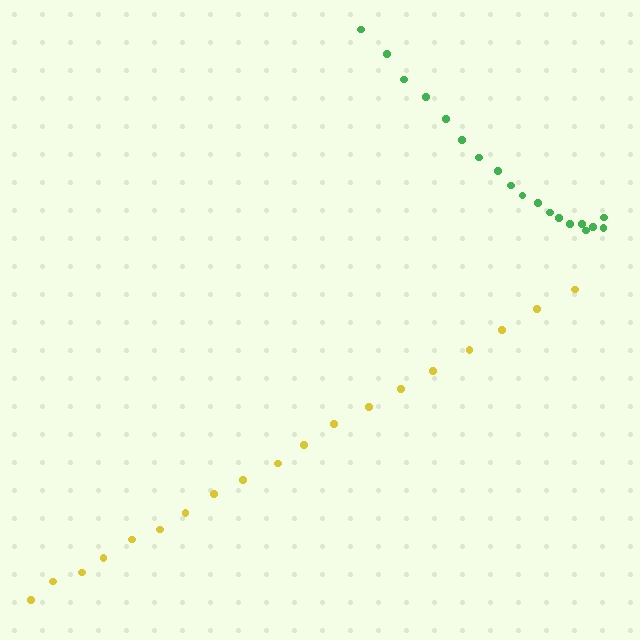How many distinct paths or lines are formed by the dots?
There are 2 distinct paths.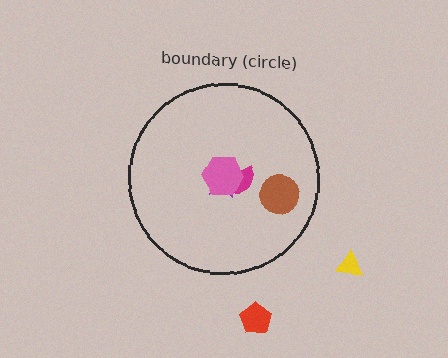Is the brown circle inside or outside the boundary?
Inside.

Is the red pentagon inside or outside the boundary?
Outside.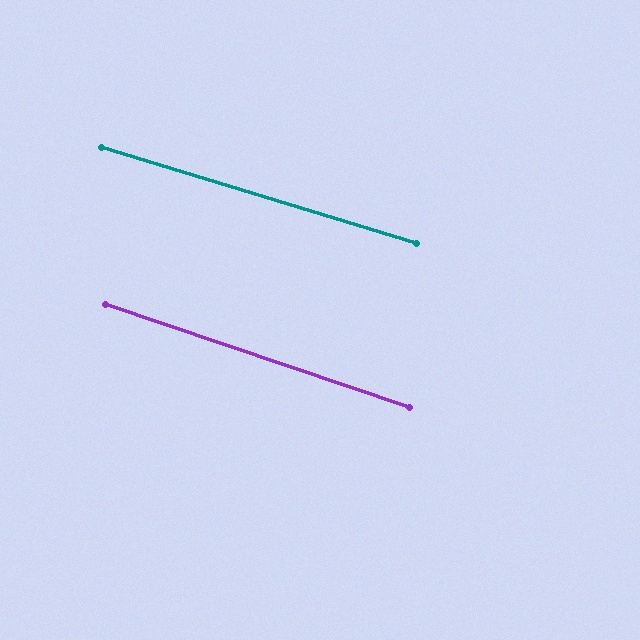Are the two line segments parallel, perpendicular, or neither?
Parallel — their directions differ by only 1.8°.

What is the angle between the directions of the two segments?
Approximately 2 degrees.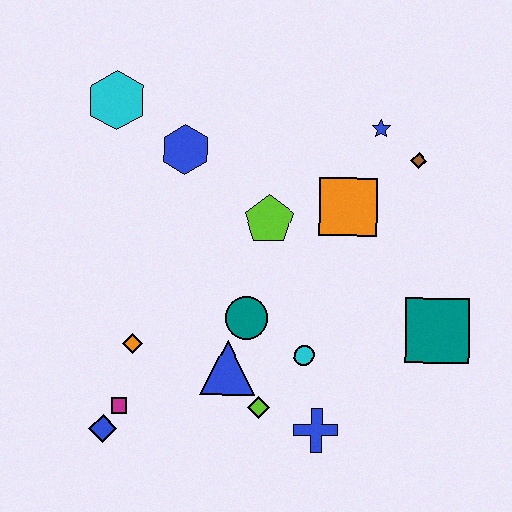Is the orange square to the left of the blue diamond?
No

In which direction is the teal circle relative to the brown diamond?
The teal circle is to the left of the brown diamond.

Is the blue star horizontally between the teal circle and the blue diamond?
No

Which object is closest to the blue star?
The brown diamond is closest to the blue star.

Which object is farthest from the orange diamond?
The brown diamond is farthest from the orange diamond.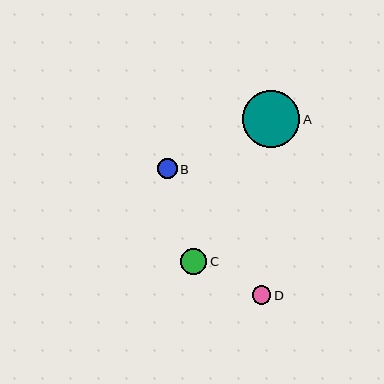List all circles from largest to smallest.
From largest to smallest: A, C, B, D.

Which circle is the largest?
Circle A is the largest with a size of approximately 57 pixels.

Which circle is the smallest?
Circle D is the smallest with a size of approximately 18 pixels.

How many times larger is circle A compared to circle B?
Circle A is approximately 2.9 times the size of circle B.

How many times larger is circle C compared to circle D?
Circle C is approximately 1.4 times the size of circle D.